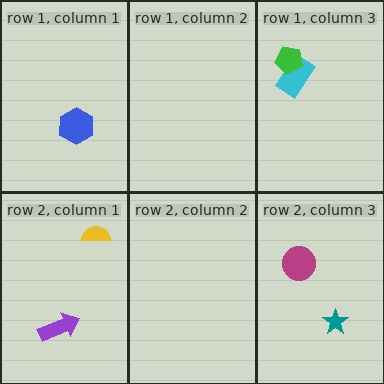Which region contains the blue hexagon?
The row 1, column 1 region.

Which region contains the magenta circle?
The row 2, column 3 region.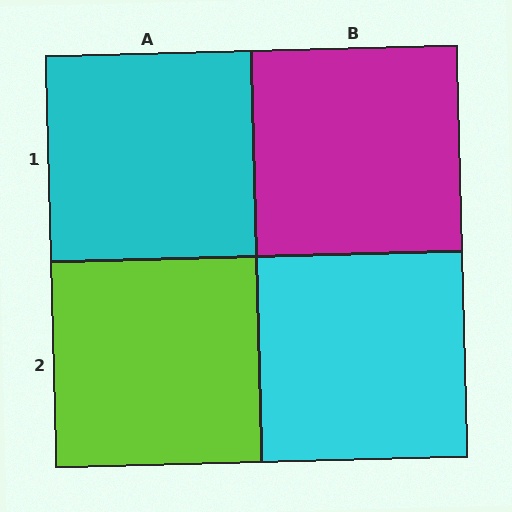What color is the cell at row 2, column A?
Lime.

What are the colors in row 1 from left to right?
Cyan, magenta.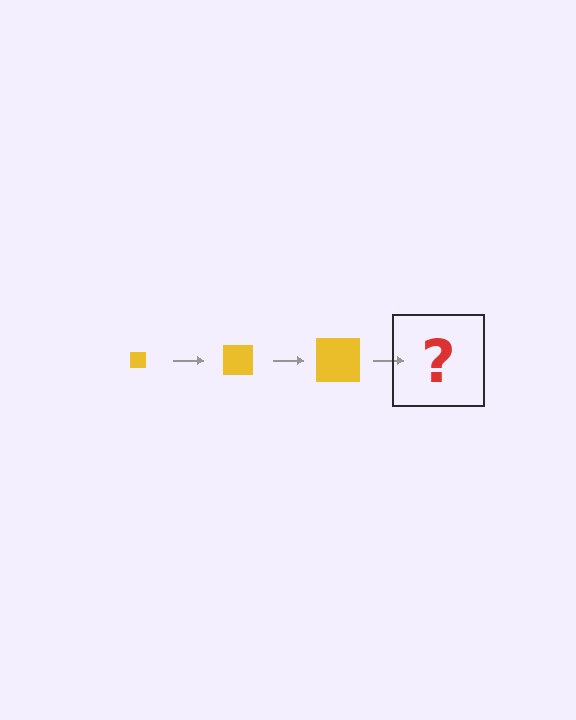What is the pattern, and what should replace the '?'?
The pattern is that the square gets progressively larger each step. The '?' should be a yellow square, larger than the previous one.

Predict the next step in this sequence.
The next step is a yellow square, larger than the previous one.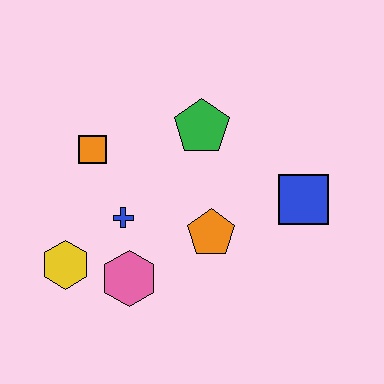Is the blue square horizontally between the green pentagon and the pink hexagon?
No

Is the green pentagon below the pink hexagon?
No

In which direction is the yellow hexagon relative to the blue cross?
The yellow hexagon is to the left of the blue cross.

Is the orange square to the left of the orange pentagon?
Yes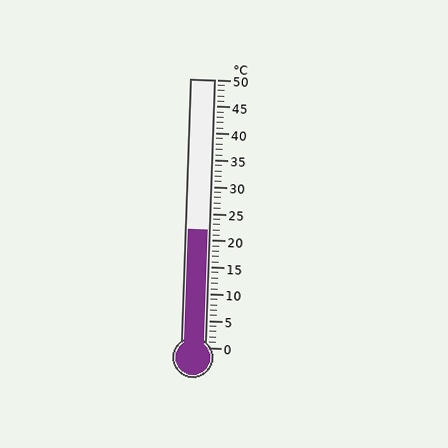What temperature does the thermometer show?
The thermometer shows approximately 22°C.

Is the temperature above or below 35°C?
The temperature is below 35°C.